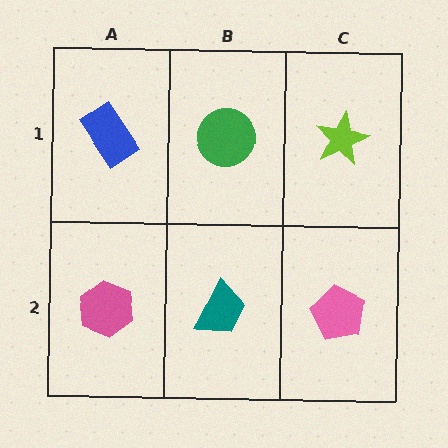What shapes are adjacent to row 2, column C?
A lime star (row 1, column C), a teal trapezoid (row 2, column B).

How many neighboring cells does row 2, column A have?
2.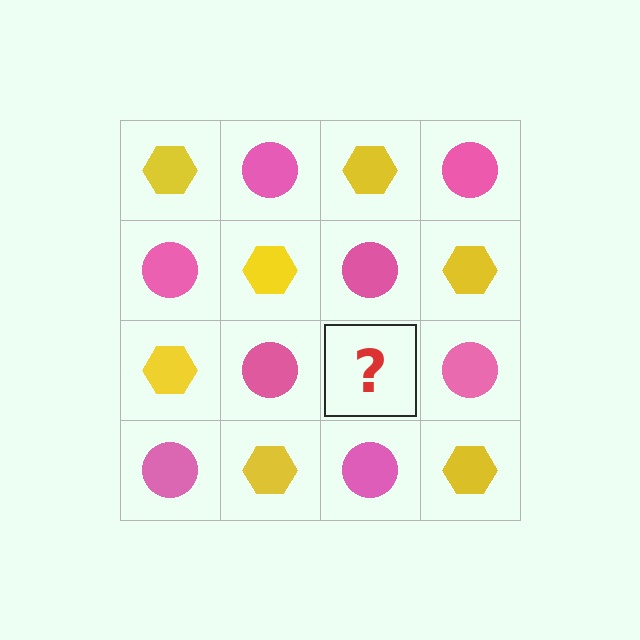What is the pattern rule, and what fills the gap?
The rule is that it alternates yellow hexagon and pink circle in a checkerboard pattern. The gap should be filled with a yellow hexagon.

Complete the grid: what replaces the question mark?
The question mark should be replaced with a yellow hexagon.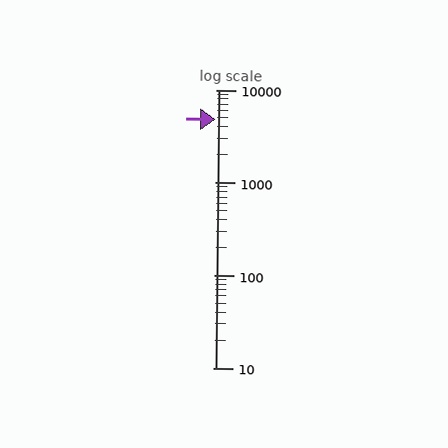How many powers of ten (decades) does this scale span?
The scale spans 3 decades, from 10 to 10000.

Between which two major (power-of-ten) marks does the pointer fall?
The pointer is between 1000 and 10000.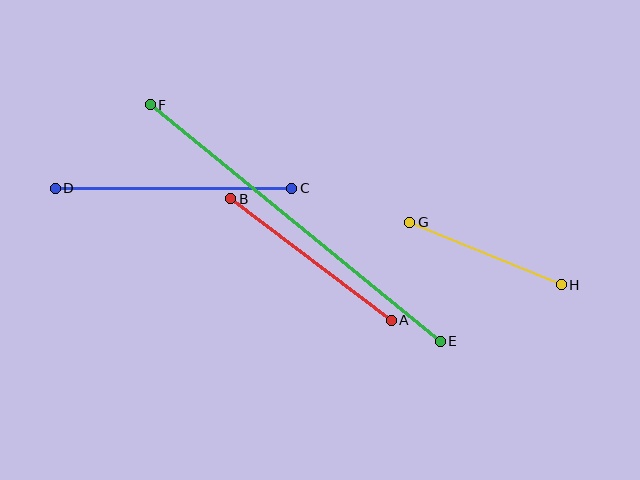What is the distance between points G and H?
The distance is approximately 164 pixels.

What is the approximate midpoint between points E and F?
The midpoint is at approximately (295, 223) pixels.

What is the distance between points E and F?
The distance is approximately 374 pixels.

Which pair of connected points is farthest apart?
Points E and F are farthest apart.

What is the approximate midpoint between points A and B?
The midpoint is at approximately (311, 259) pixels.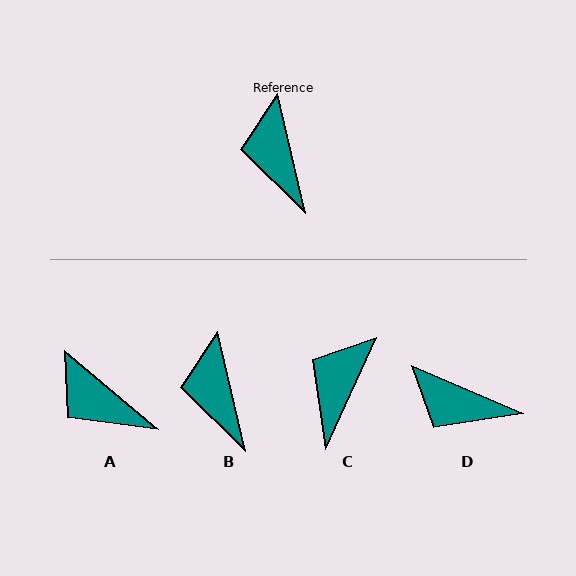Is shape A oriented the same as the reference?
No, it is off by about 37 degrees.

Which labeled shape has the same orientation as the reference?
B.